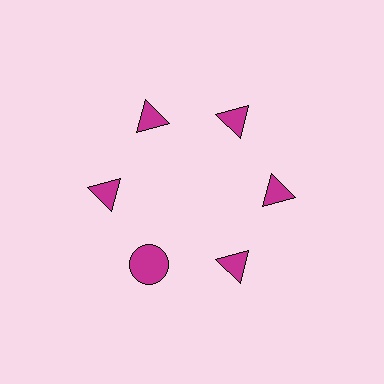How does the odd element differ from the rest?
It has a different shape: circle instead of triangle.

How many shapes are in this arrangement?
There are 6 shapes arranged in a ring pattern.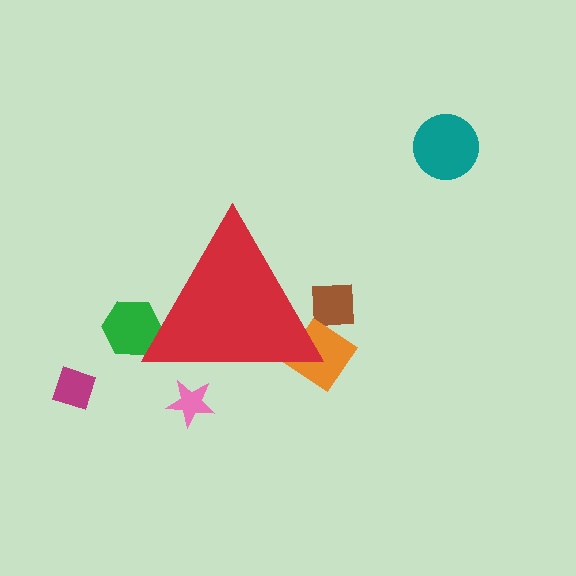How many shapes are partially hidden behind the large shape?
4 shapes are partially hidden.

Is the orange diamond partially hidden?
Yes, the orange diamond is partially hidden behind the red triangle.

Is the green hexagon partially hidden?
Yes, the green hexagon is partially hidden behind the red triangle.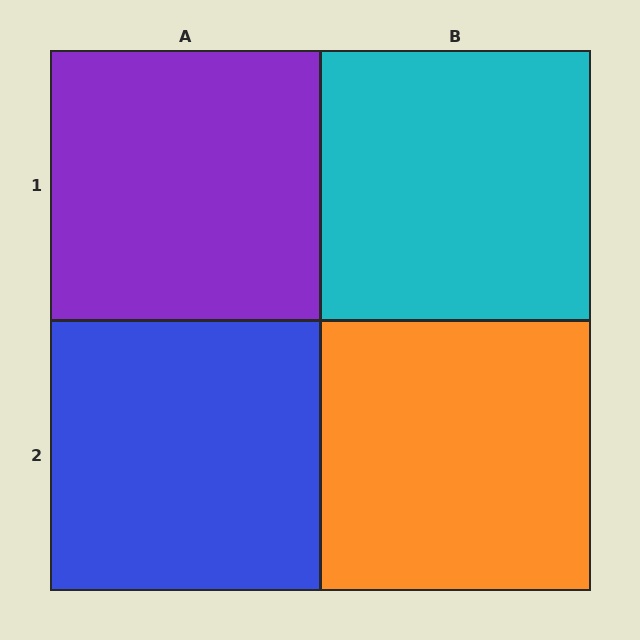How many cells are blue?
1 cell is blue.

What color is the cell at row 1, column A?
Purple.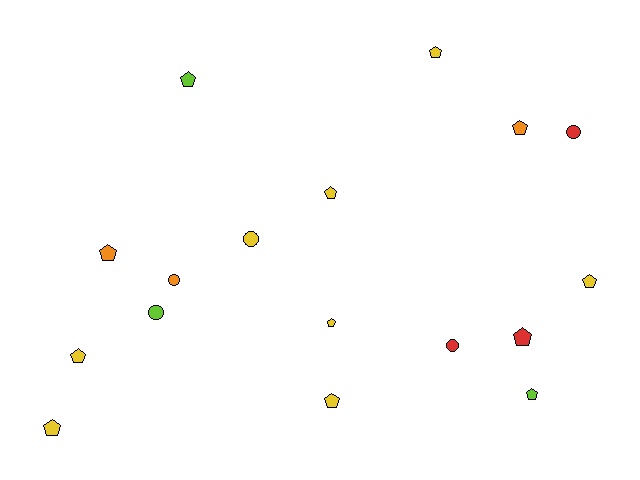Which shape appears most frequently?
Pentagon, with 12 objects.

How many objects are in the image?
There are 17 objects.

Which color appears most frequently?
Yellow, with 8 objects.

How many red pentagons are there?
There is 1 red pentagon.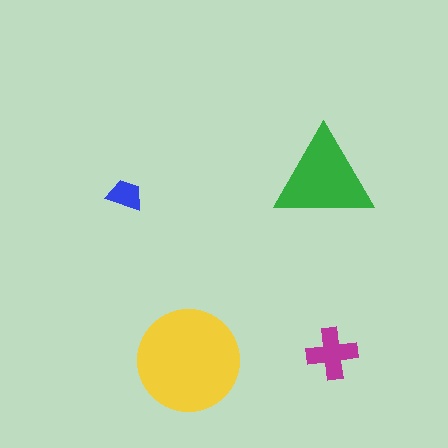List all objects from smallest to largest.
The blue trapezoid, the magenta cross, the green triangle, the yellow circle.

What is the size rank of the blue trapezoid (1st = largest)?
4th.